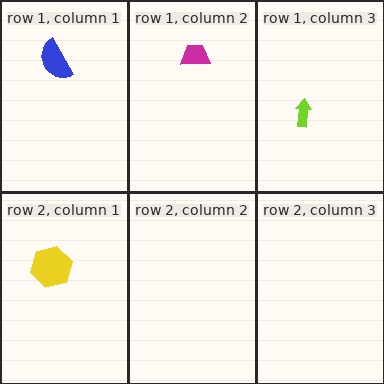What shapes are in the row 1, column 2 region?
The magenta trapezoid.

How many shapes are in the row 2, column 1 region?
1.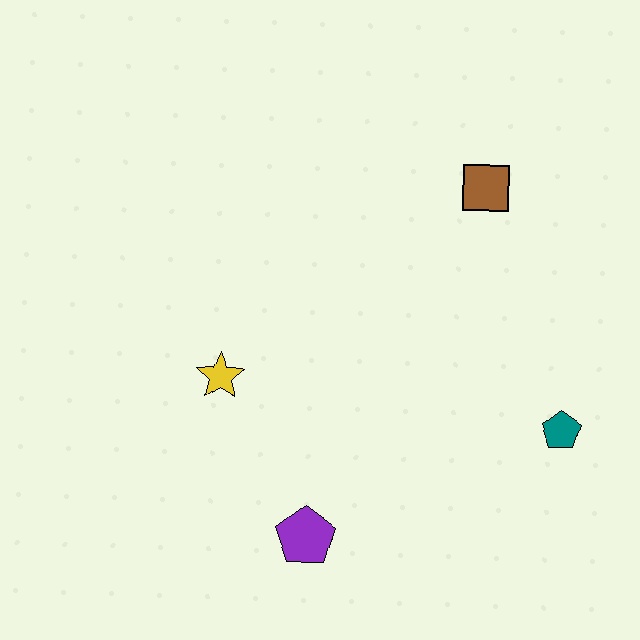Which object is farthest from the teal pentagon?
The yellow star is farthest from the teal pentagon.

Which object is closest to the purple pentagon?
The yellow star is closest to the purple pentagon.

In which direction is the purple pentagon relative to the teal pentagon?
The purple pentagon is to the left of the teal pentagon.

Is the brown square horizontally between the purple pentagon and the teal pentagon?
Yes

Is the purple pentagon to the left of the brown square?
Yes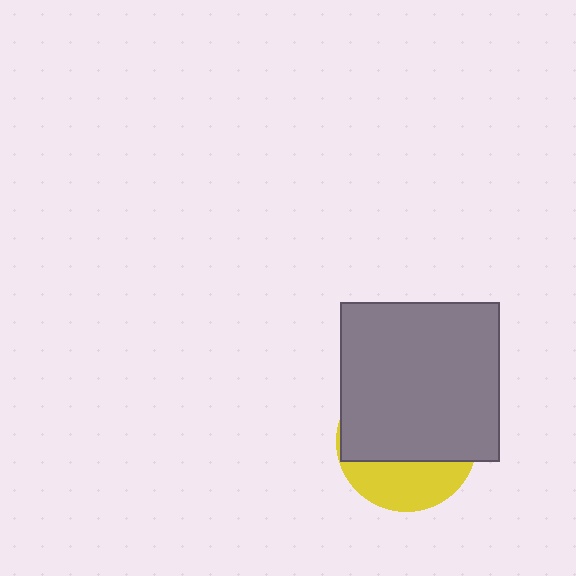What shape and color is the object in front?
The object in front is a gray square.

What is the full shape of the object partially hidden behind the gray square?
The partially hidden object is a yellow circle.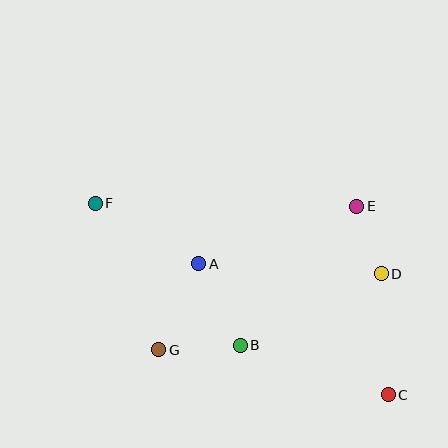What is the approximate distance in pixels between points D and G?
The distance between D and G is approximately 235 pixels.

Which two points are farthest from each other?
Points C and F are farthest from each other.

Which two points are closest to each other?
Points D and E are closest to each other.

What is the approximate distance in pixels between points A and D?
The distance between A and D is approximately 183 pixels.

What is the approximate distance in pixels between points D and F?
The distance between D and F is approximately 295 pixels.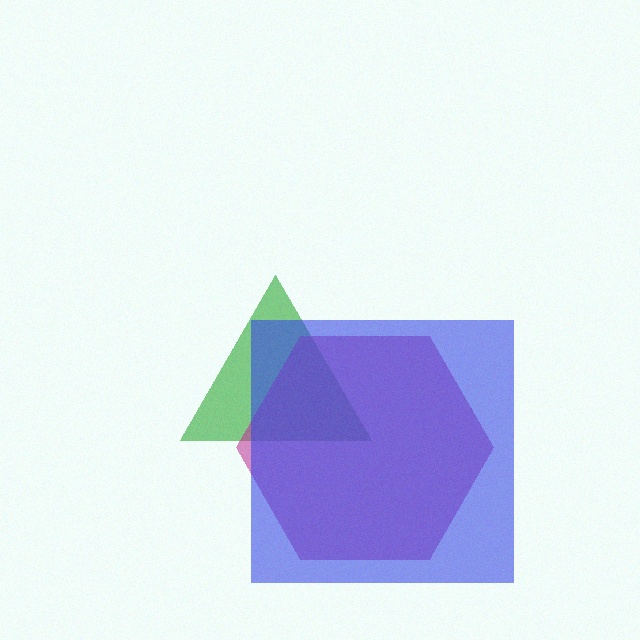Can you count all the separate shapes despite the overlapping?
Yes, there are 3 separate shapes.